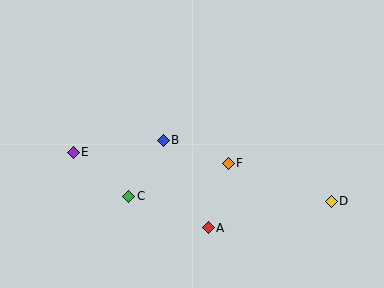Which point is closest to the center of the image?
Point B at (163, 140) is closest to the center.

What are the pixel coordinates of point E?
Point E is at (73, 152).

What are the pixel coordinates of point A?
Point A is at (208, 228).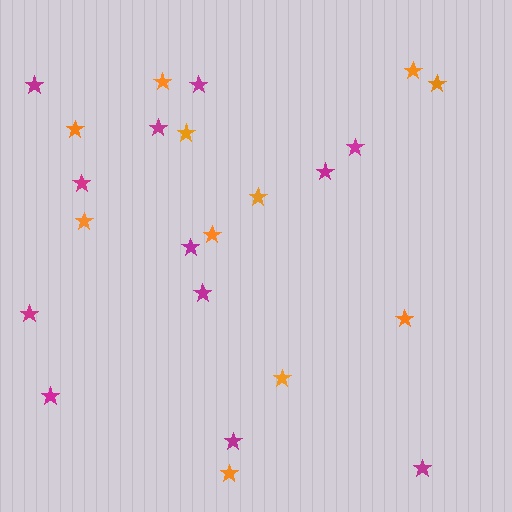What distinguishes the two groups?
There are 2 groups: one group of magenta stars (12) and one group of orange stars (11).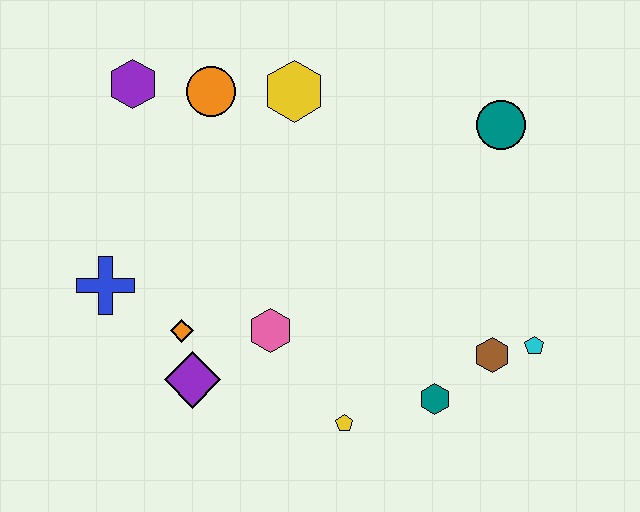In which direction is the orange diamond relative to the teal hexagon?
The orange diamond is to the left of the teal hexagon.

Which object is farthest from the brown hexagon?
The purple hexagon is farthest from the brown hexagon.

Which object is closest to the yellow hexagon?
The orange circle is closest to the yellow hexagon.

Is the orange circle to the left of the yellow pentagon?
Yes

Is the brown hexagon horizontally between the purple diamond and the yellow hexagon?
No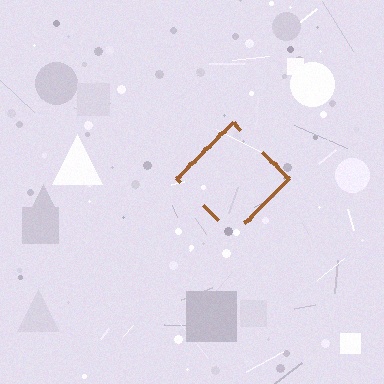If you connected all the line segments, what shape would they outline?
They would outline a diamond.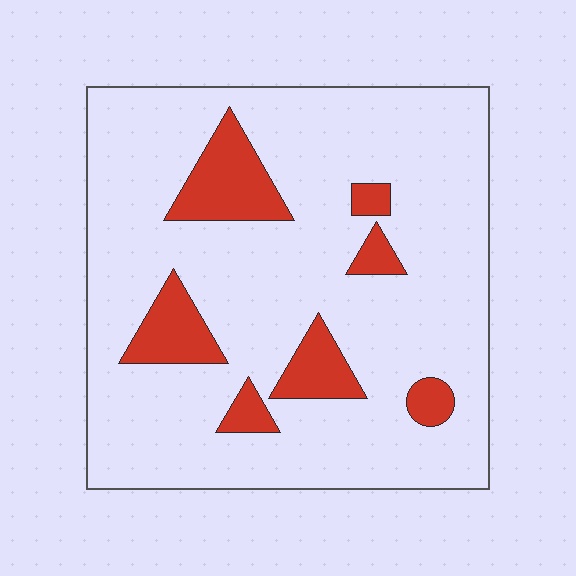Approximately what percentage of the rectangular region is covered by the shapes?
Approximately 15%.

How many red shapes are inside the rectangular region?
7.